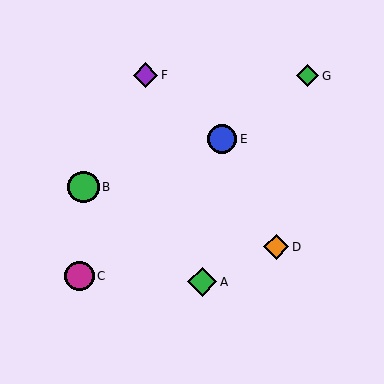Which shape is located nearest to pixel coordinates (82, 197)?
The green circle (labeled B) at (84, 187) is nearest to that location.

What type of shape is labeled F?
Shape F is a purple diamond.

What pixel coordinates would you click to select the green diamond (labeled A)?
Click at (202, 282) to select the green diamond A.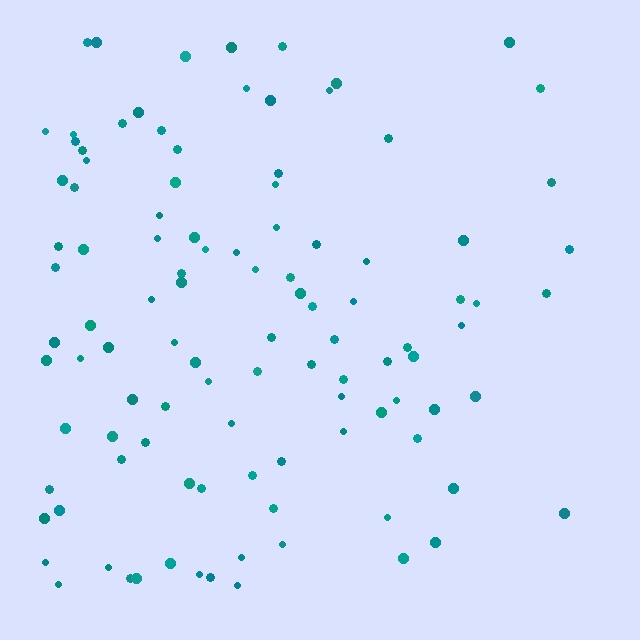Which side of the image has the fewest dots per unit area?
The right.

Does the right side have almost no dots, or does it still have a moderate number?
Still a moderate number, just noticeably fewer than the left.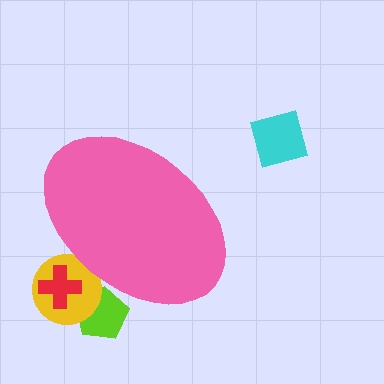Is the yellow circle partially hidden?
Yes, the yellow circle is partially hidden behind the pink ellipse.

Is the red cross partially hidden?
Yes, the red cross is partially hidden behind the pink ellipse.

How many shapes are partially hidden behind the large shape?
3 shapes are partially hidden.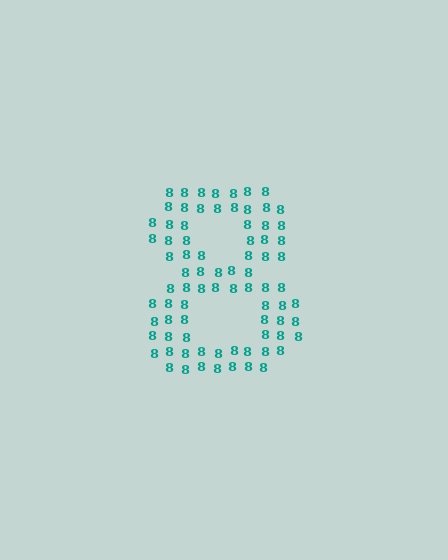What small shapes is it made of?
It is made of small digit 8's.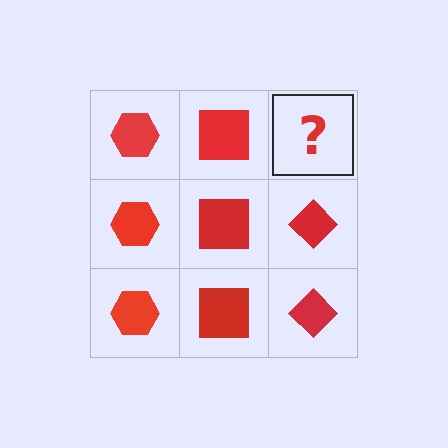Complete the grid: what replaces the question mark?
The question mark should be replaced with a red diamond.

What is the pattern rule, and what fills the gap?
The rule is that each column has a consistent shape. The gap should be filled with a red diamond.